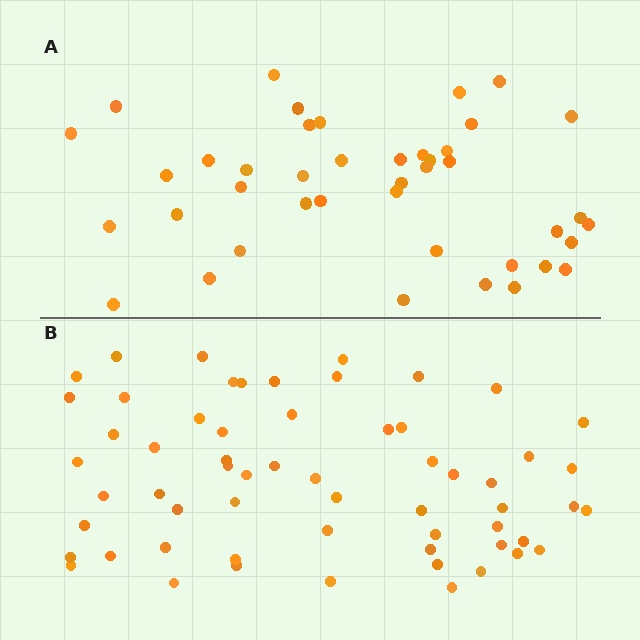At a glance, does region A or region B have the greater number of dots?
Region B (the bottom region) has more dots.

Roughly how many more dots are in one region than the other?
Region B has approximately 20 more dots than region A.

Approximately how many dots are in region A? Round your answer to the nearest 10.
About 40 dots. (The exact count is 42, which rounds to 40.)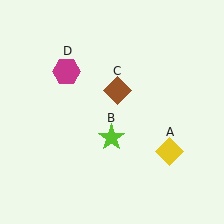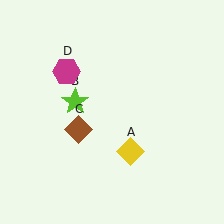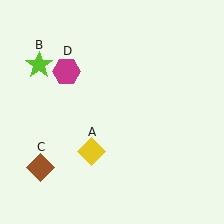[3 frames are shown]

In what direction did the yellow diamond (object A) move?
The yellow diamond (object A) moved left.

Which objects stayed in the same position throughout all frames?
Magenta hexagon (object D) remained stationary.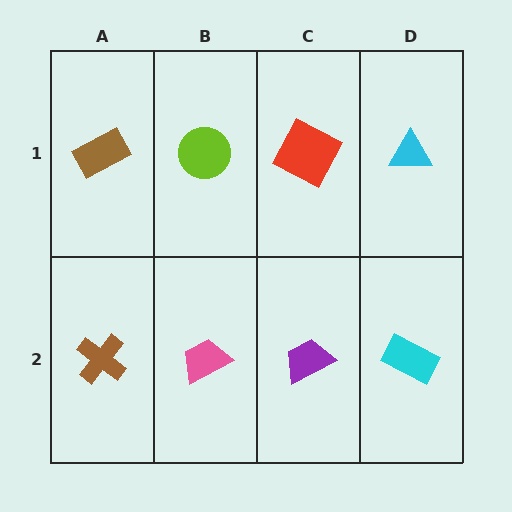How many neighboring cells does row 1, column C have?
3.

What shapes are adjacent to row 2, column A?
A brown rectangle (row 1, column A), a pink trapezoid (row 2, column B).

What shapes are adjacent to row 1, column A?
A brown cross (row 2, column A), a lime circle (row 1, column B).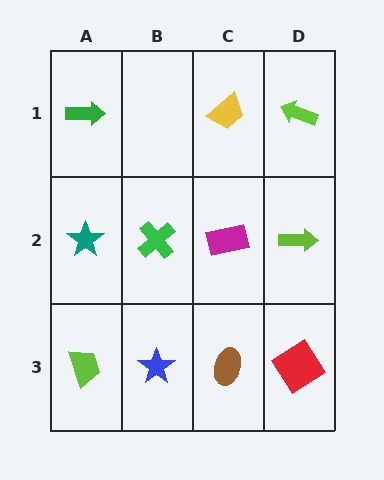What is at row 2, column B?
A green cross.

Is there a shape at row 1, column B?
No, that cell is empty.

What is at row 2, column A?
A teal star.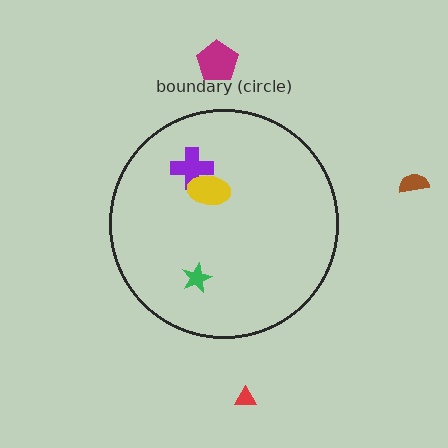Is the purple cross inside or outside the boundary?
Inside.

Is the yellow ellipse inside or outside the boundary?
Inside.